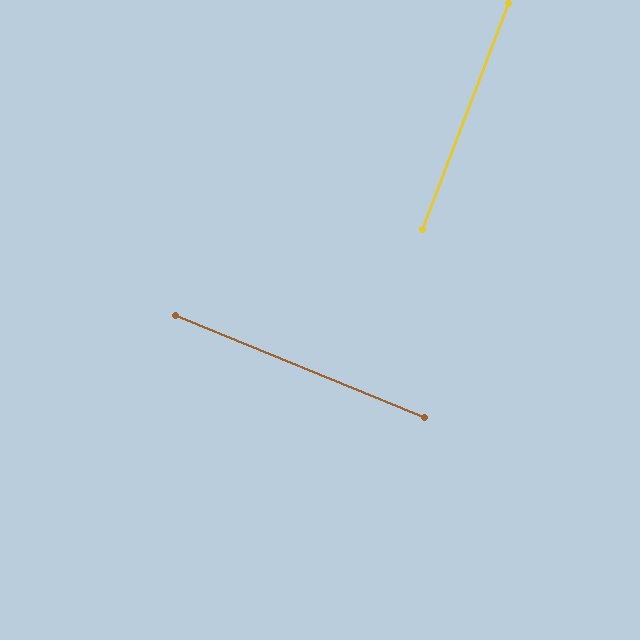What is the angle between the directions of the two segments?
Approximately 88 degrees.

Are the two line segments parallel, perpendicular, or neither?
Perpendicular — they meet at approximately 88°.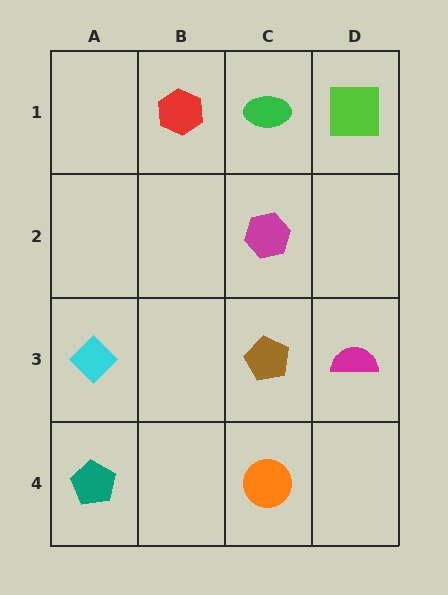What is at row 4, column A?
A teal pentagon.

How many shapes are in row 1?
3 shapes.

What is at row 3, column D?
A magenta semicircle.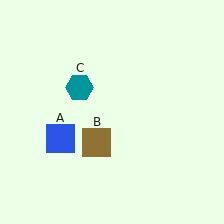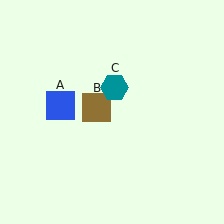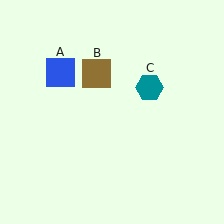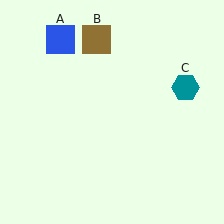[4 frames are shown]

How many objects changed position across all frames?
3 objects changed position: blue square (object A), brown square (object B), teal hexagon (object C).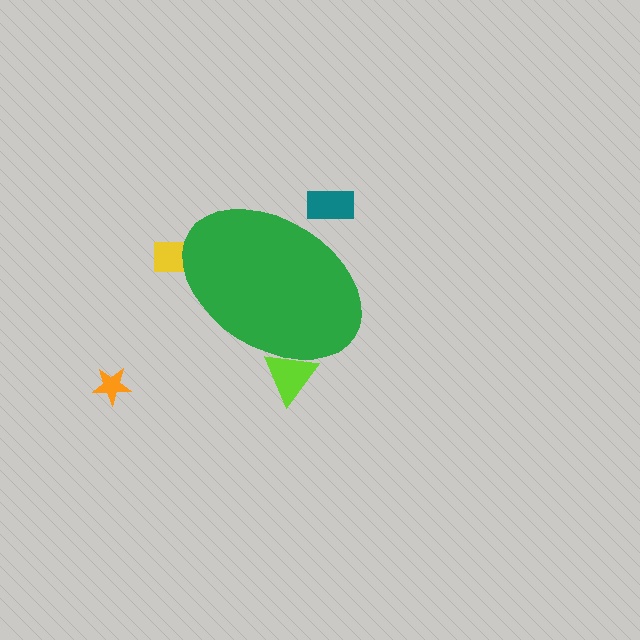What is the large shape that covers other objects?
A green ellipse.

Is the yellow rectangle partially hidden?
Yes, the yellow rectangle is partially hidden behind the green ellipse.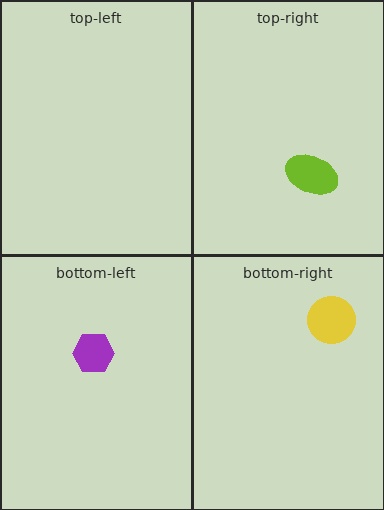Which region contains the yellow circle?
The bottom-right region.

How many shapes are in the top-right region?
1.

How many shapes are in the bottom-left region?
1.